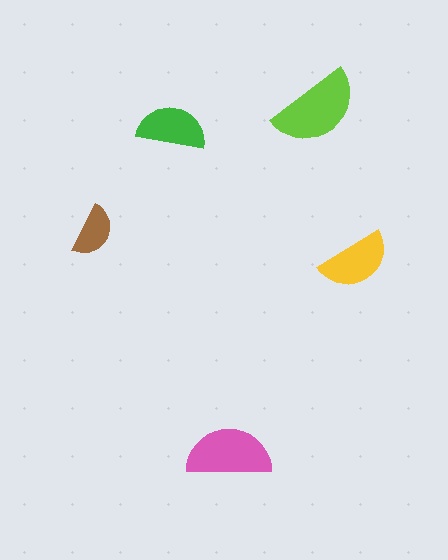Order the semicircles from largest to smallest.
the lime one, the pink one, the yellow one, the green one, the brown one.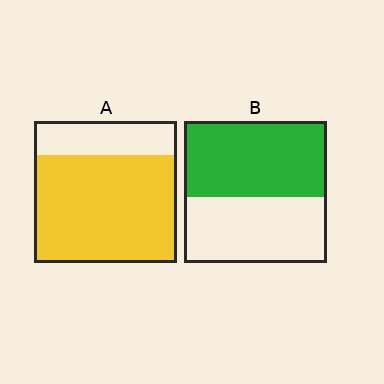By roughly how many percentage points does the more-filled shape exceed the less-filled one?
By roughly 25 percentage points (A over B).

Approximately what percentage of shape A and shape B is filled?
A is approximately 75% and B is approximately 55%.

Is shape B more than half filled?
Roughly half.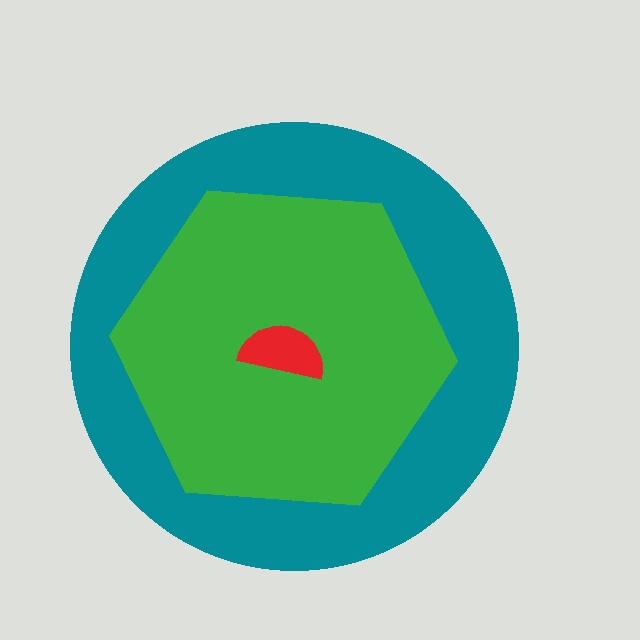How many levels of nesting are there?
3.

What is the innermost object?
The red semicircle.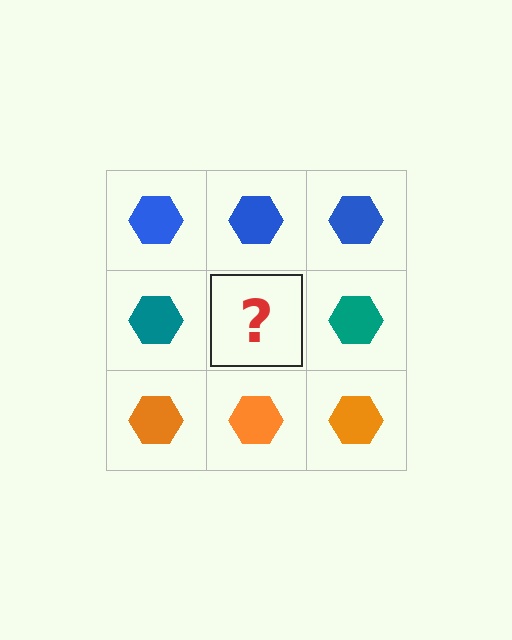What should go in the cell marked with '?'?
The missing cell should contain a teal hexagon.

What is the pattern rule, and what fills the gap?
The rule is that each row has a consistent color. The gap should be filled with a teal hexagon.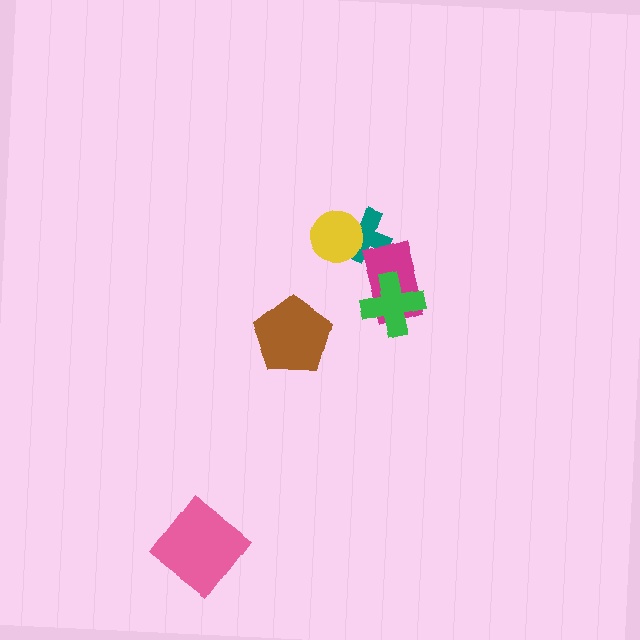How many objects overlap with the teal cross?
2 objects overlap with the teal cross.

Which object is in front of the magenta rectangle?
The green cross is in front of the magenta rectangle.